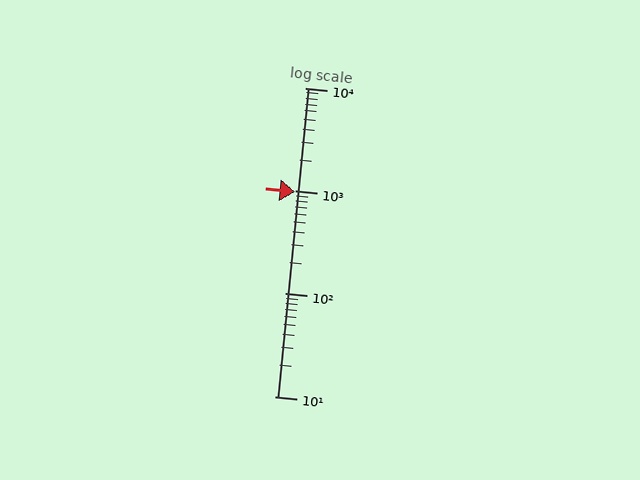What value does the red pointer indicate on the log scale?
The pointer indicates approximately 980.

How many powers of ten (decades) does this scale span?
The scale spans 3 decades, from 10 to 10000.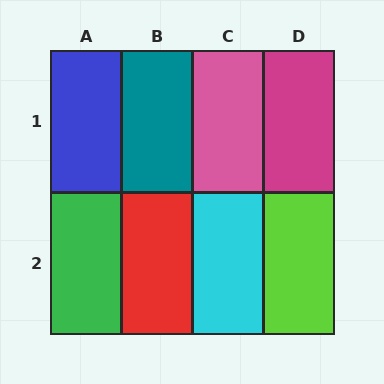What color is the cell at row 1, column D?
Magenta.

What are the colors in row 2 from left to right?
Green, red, cyan, lime.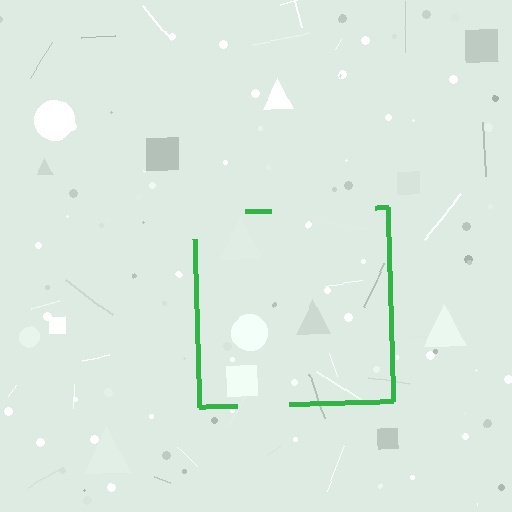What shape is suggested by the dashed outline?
The dashed outline suggests a square.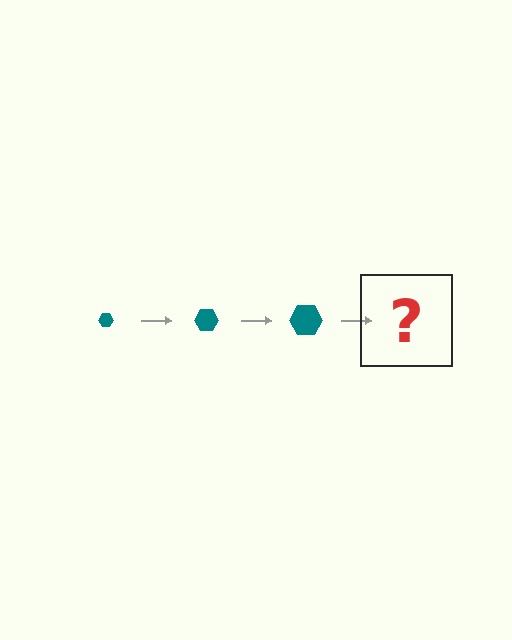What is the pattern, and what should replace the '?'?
The pattern is that the hexagon gets progressively larger each step. The '?' should be a teal hexagon, larger than the previous one.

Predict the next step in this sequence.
The next step is a teal hexagon, larger than the previous one.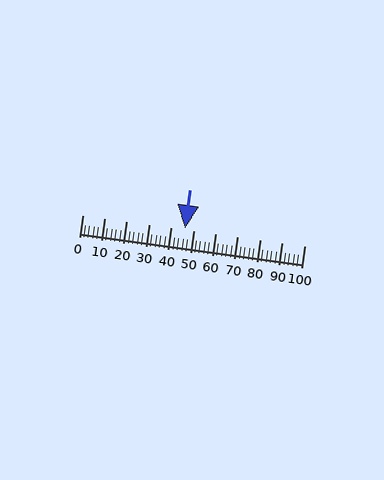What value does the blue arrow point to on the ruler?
The blue arrow points to approximately 46.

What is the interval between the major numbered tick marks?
The major tick marks are spaced 10 units apart.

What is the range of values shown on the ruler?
The ruler shows values from 0 to 100.